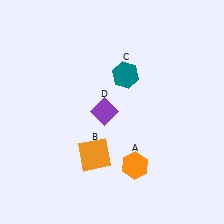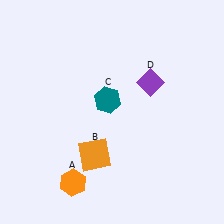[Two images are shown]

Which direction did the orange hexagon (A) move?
The orange hexagon (A) moved left.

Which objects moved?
The objects that moved are: the orange hexagon (A), the teal hexagon (C), the purple diamond (D).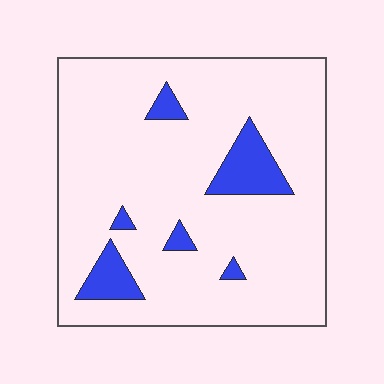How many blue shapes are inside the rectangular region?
6.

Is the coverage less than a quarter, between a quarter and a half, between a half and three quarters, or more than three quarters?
Less than a quarter.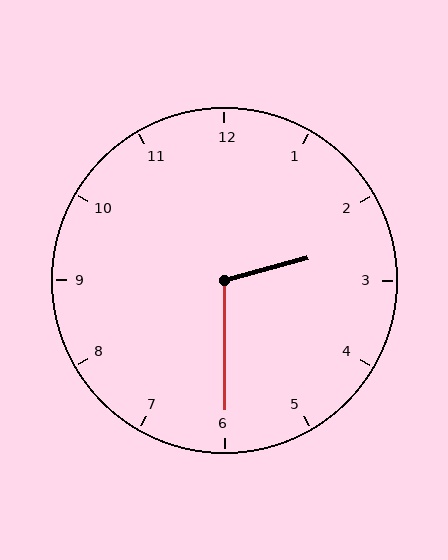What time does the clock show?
2:30.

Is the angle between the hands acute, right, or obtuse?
It is obtuse.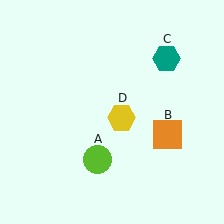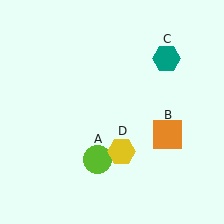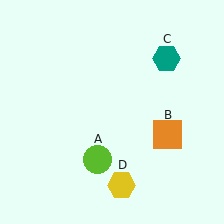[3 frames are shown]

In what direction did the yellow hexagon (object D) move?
The yellow hexagon (object D) moved down.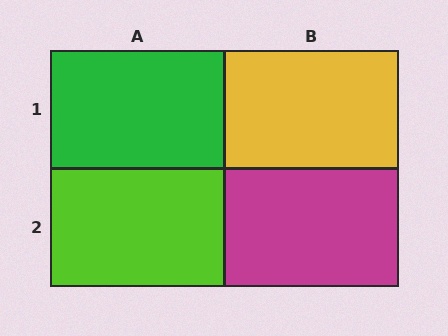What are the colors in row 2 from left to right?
Lime, magenta.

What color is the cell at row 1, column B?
Yellow.